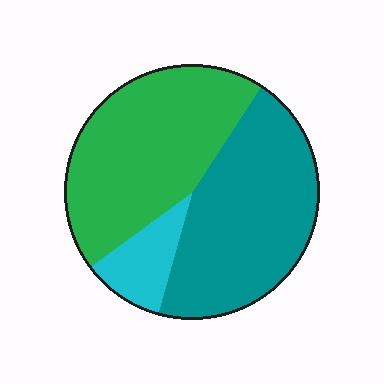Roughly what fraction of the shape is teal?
Teal covers roughly 45% of the shape.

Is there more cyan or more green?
Green.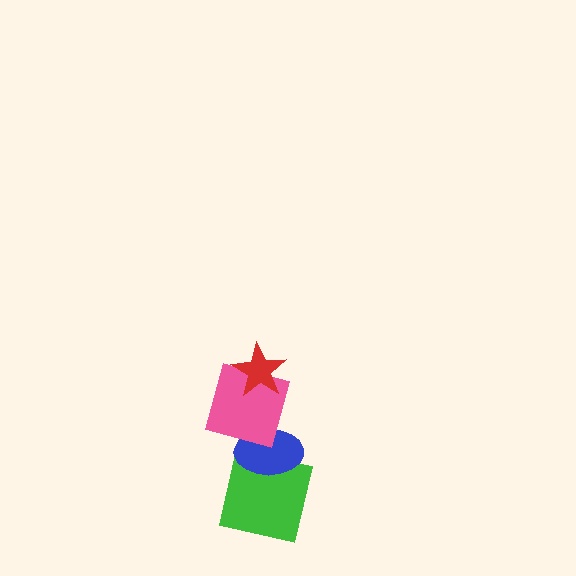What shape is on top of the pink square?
The red star is on top of the pink square.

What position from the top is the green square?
The green square is 4th from the top.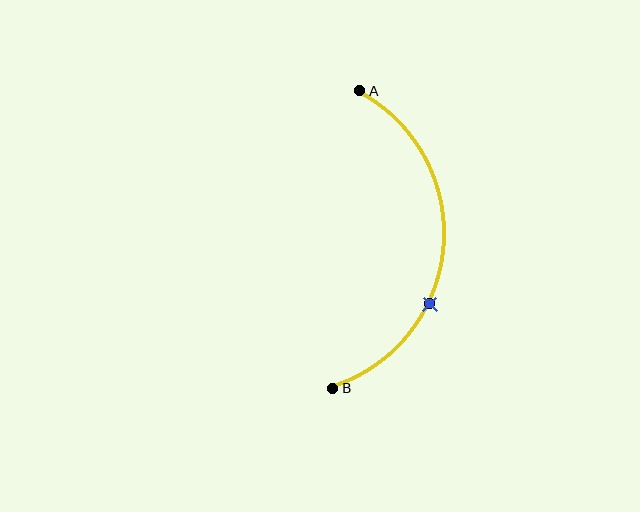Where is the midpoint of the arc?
The arc midpoint is the point on the curve farthest from the straight line joining A and B. It sits to the right of that line.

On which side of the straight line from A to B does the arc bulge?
The arc bulges to the right of the straight line connecting A and B.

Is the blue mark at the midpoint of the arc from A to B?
No. The blue mark lies on the arc but is closer to endpoint B. The arc midpoint would be at the point on the curve equidistant along the arc from both A and B.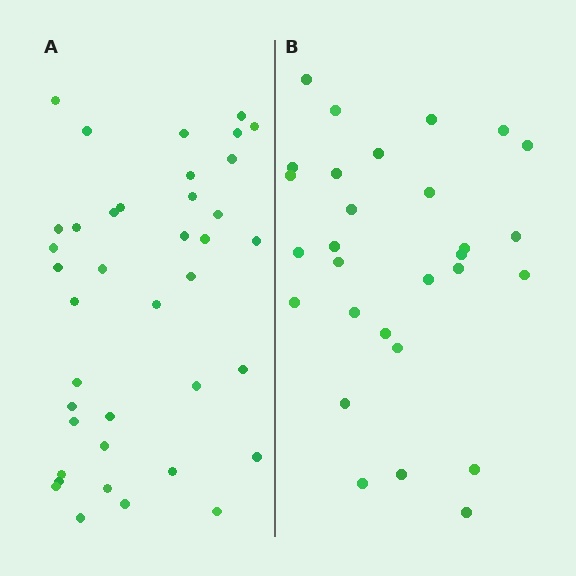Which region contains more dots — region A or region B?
Region A (the left region) has more dots.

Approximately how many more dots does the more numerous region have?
Region A has roughly 10 or so more dots than region B.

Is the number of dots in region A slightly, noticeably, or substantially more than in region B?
Region A has noticeably more, but not dramatically so. The ratio is roughly 1.3 to 1.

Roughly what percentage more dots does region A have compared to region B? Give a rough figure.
About 35% more.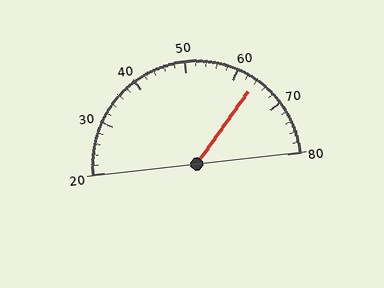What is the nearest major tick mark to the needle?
The nearest major tick mark is 60.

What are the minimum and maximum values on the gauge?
The gauge ranges from 20 to 80.